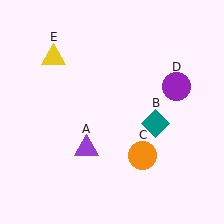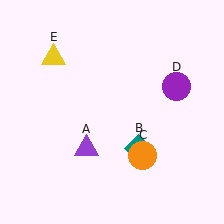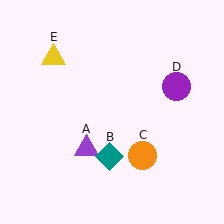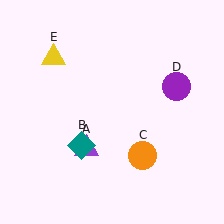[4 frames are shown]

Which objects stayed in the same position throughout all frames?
Purple triangle (object A) and orange circle (object C) and purple circle (object D) and yellow triangle (object E) remained stationary.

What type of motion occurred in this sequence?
The teal diamond (object B) rotated clockwise around the center of the scene.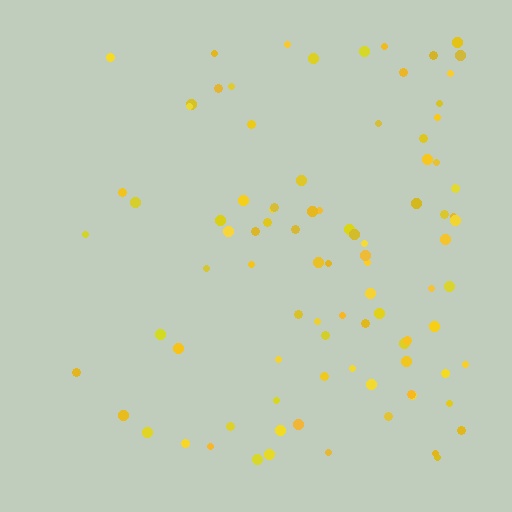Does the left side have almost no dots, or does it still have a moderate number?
Still a moderate number, just noticeably fewer than the right.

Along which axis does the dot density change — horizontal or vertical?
Horizontal.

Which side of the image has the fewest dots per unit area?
The left.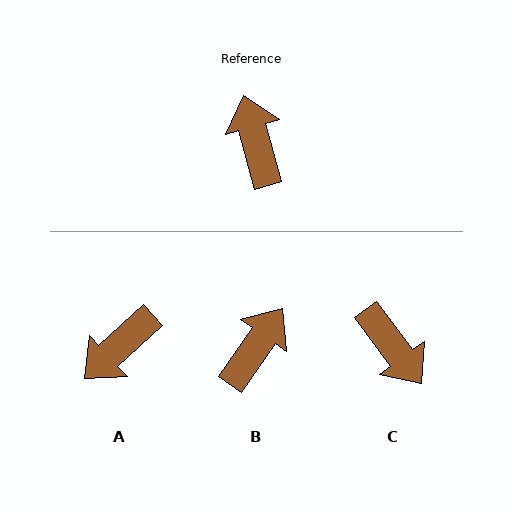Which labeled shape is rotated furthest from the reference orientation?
C, about 159 degrees away.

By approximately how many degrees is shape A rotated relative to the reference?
Approximately 117 degrees counter-clockwise.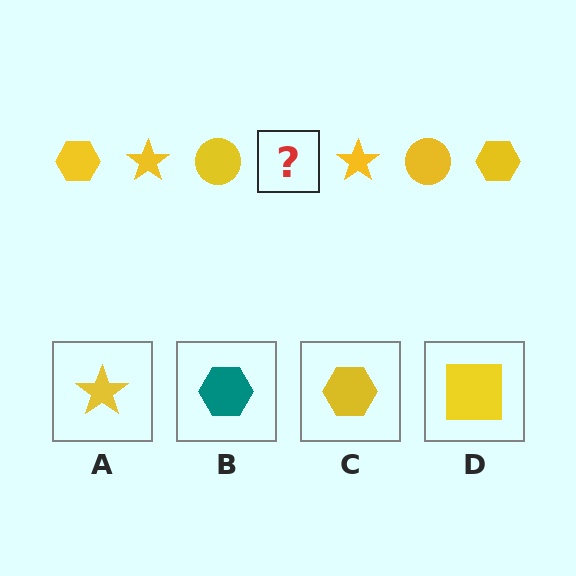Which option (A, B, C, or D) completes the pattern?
C.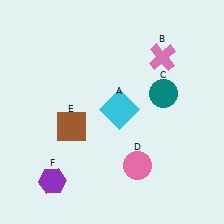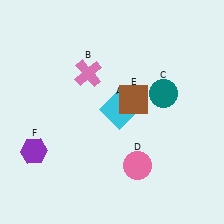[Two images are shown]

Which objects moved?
The objects that moved are: the pink cross (B), the brown square (E), the purple hexagon (F).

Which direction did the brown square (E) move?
The brown square (E) moved right.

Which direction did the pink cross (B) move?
The pink cross (B) moved left.